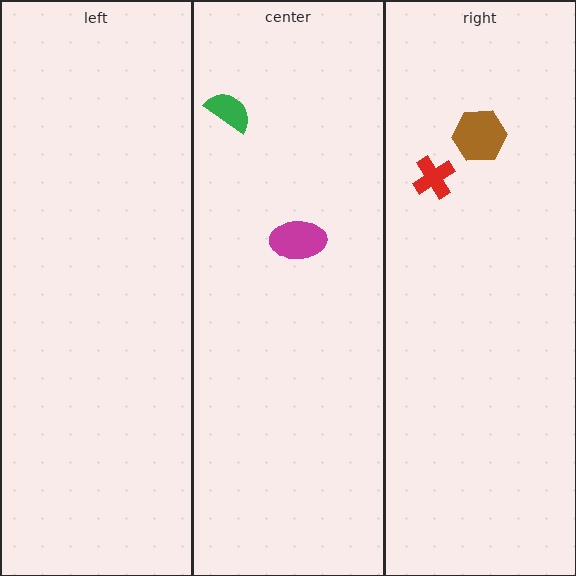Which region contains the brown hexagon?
The right region.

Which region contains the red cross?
The right region.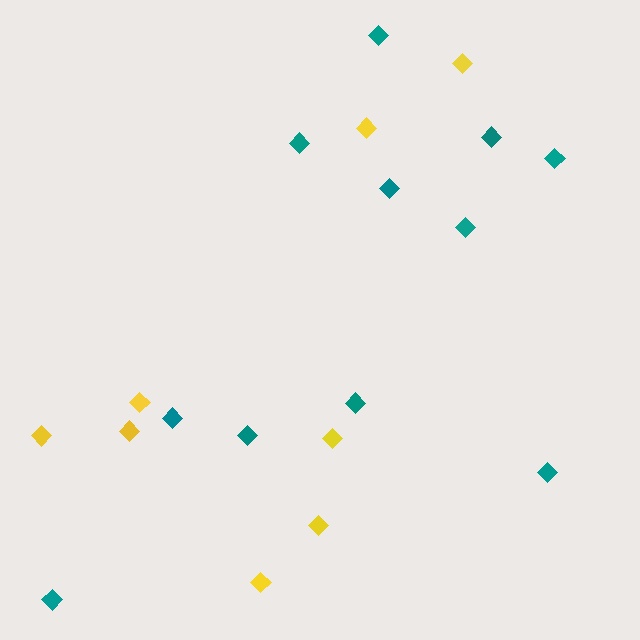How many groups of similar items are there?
There are 2 groups: one group of yellow diamonds (8) and one group of teal diamonds (11).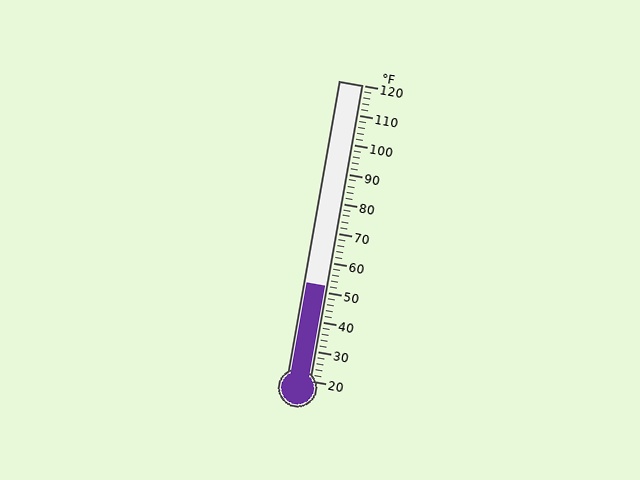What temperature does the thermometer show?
The thermometer shows approximately 52°F.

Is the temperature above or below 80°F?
The temperature is below 80°F.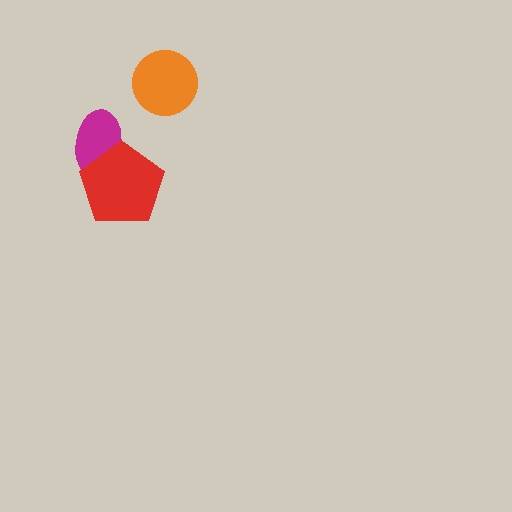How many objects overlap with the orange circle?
0 objects overlap with the orange circle.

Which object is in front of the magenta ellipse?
The red pentagon is in front of the magenta ellipse.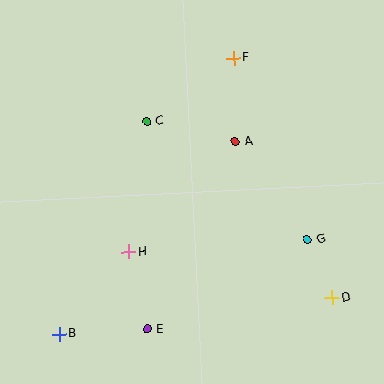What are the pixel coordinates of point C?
Point C is at (146, 121).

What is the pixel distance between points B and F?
The distance between B and F is 326 pixels.